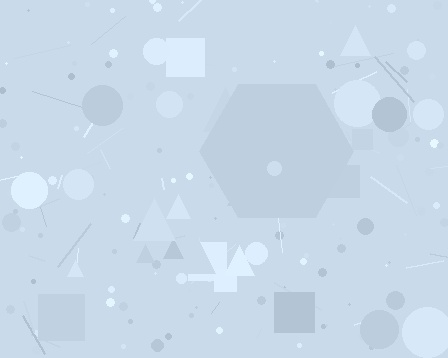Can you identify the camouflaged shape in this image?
The camouflaged shape is a hexagon.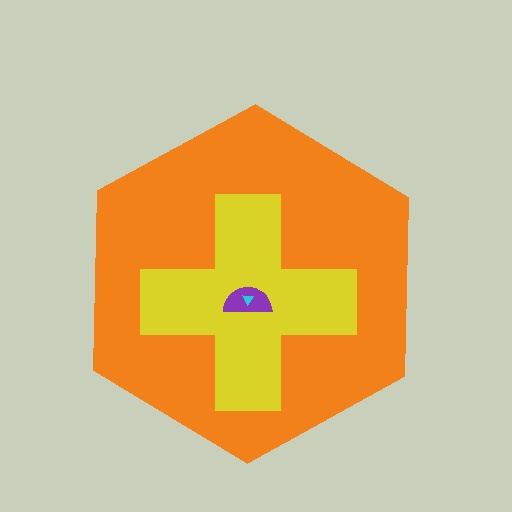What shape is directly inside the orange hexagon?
The yellow cross.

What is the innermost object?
The cyan triangle.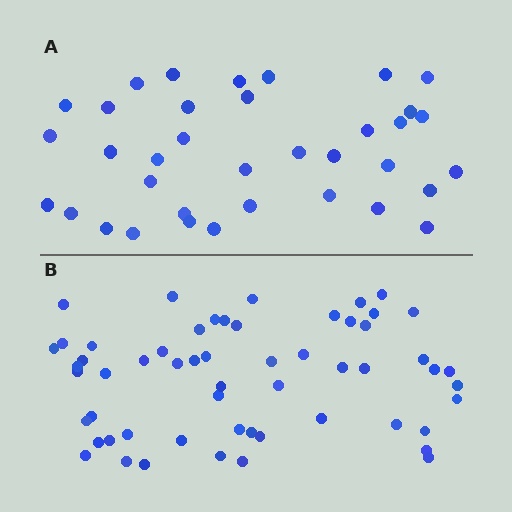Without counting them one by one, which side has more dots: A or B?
Region B (the bottom region) has more dots.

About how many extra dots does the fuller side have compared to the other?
Region B has approximately 20 more dots than region A.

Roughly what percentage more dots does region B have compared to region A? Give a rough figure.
About 60% more.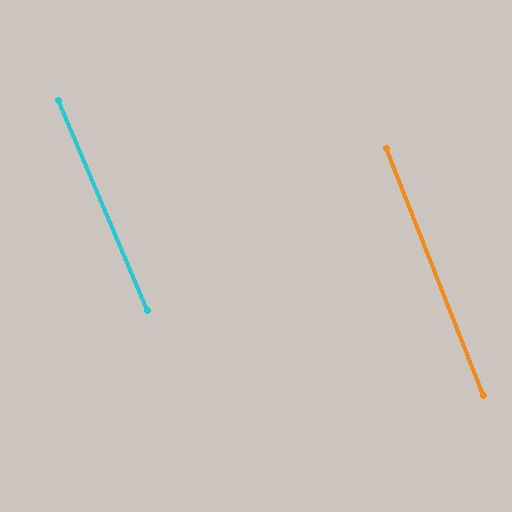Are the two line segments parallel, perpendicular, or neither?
Parallel — their directions differ by only 1.6°.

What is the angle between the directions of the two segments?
Approximately 2 degrees.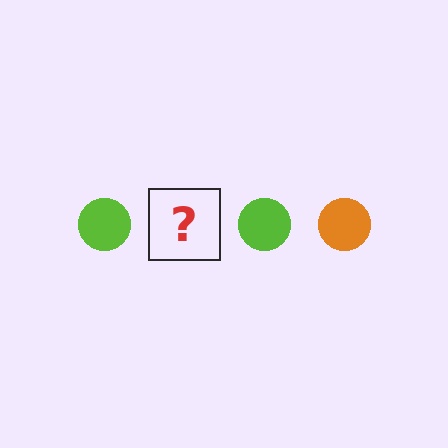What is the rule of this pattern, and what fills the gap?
The rule is that the pattern cycles through lime, orange circles. The gap should be filled with an orange circle.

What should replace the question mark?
The question mark should be replaced with an orange circle.